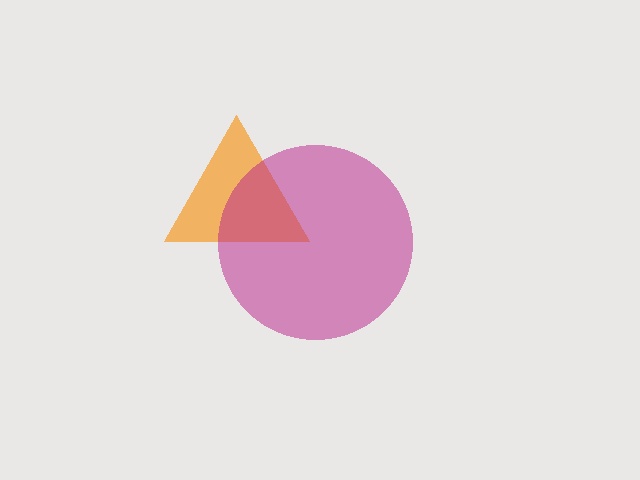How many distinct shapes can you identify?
There are 2 distinct shapes: an orange triangle, a magenta circle.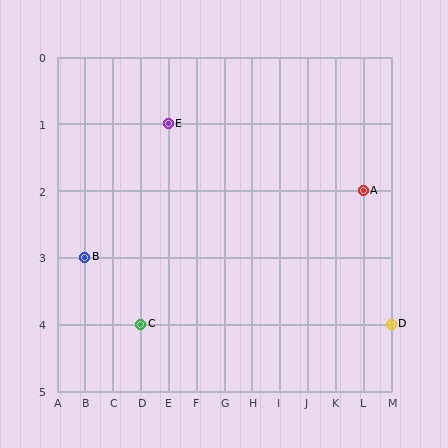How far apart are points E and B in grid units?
Points E and B are 3 columns and 2 rows apart (about 3.6 grid units diagonally).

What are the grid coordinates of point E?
Point E is at grid coordinates (E, 1).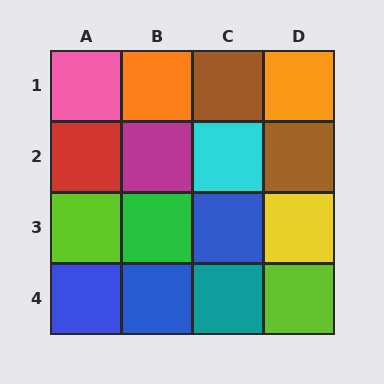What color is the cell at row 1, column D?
Orange.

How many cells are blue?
3 cells are blue.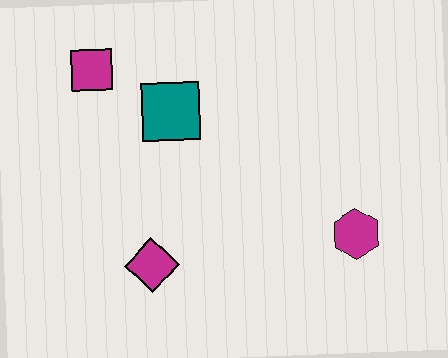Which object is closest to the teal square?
The magenta square is closest to the teal square.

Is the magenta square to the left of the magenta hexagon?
Yes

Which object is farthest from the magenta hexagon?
The magenta square is farthest from the magenta hexagon.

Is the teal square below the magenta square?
Yes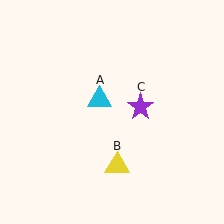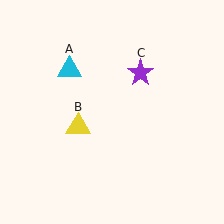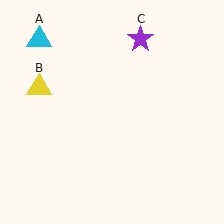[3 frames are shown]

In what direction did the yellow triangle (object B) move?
The yellow triangle (object B) moved up and to the left.